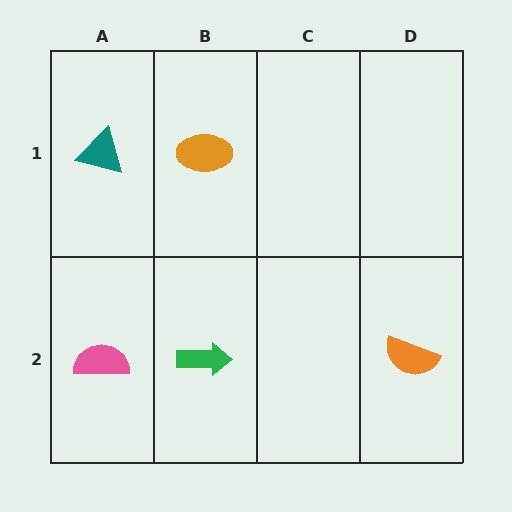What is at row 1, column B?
An orange ellipse.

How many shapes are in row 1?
2 shapes.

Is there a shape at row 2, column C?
No, that cell is empty.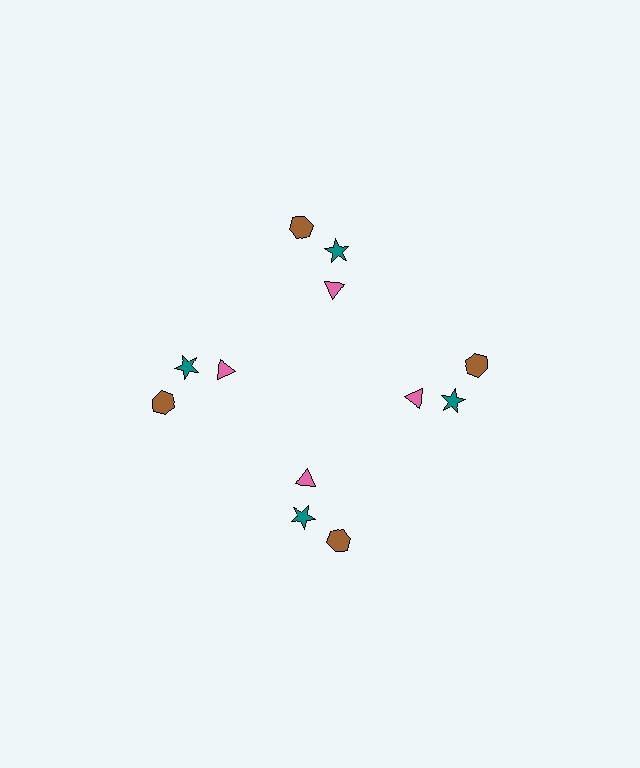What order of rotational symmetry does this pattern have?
This pattern has 4-fold rotational symmetry.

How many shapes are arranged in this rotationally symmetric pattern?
There are 12 shapes, arranged in 4 groups of 3.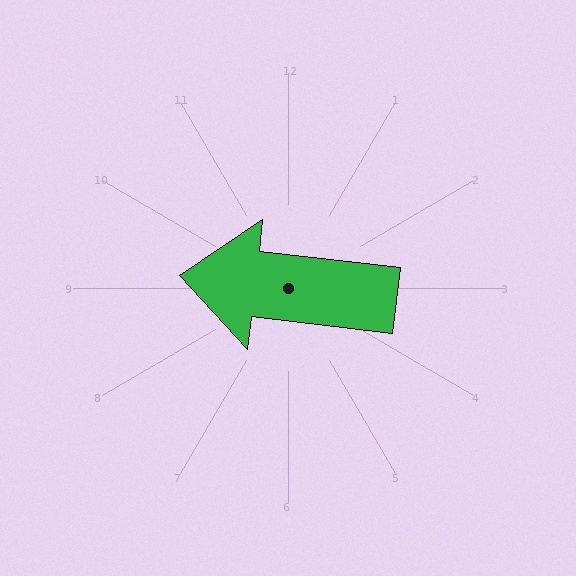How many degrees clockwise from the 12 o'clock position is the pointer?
Approximately 277 degrees.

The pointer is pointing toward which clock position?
Roughly 9 o'clock.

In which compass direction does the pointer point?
West.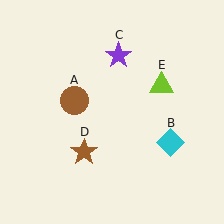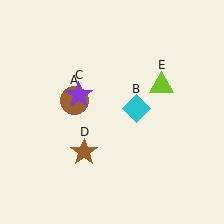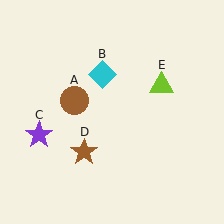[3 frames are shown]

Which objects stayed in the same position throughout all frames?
Brown circle (object A) and brown star (object D) and lime triangle (object E) remained stationary.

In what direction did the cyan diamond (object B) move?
The cyan diamond (object B) moved up and to the left.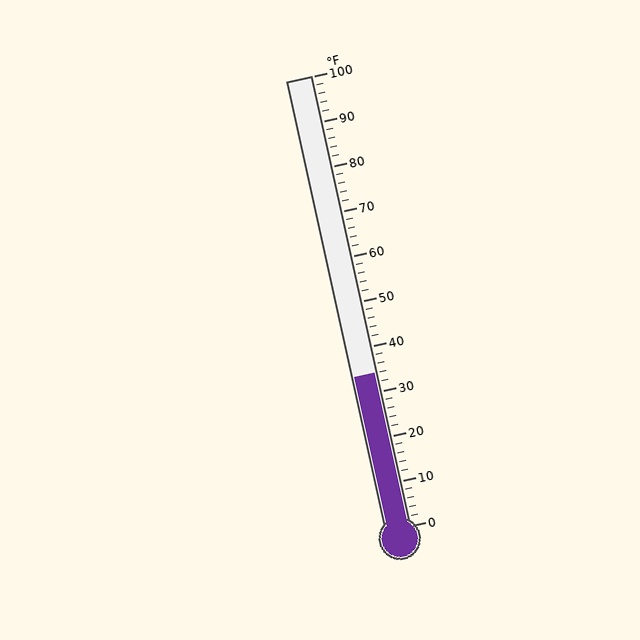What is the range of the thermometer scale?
The thermometer scale ranges from 0°F to 100°F.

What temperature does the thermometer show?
The thermometer shows approximately 34°F.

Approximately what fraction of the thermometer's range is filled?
The thermometer is filled to approximately 35% of its range.